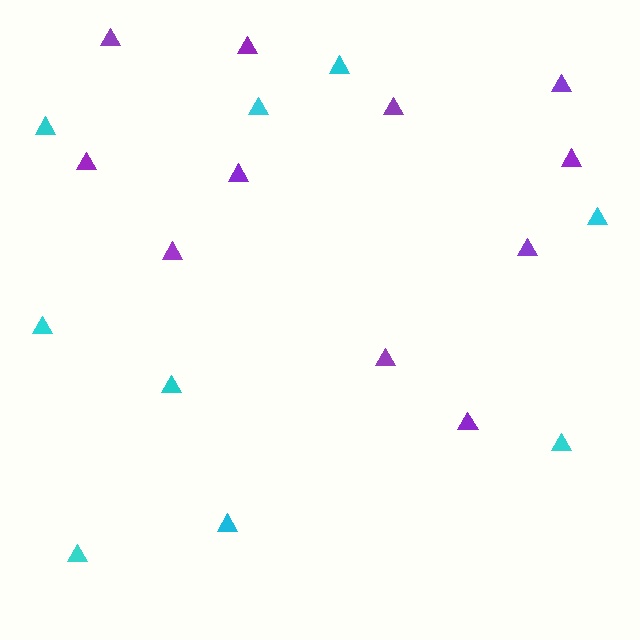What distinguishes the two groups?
There are 2 groups: one group of purple triangles (11) and one group of cyan triangles (9).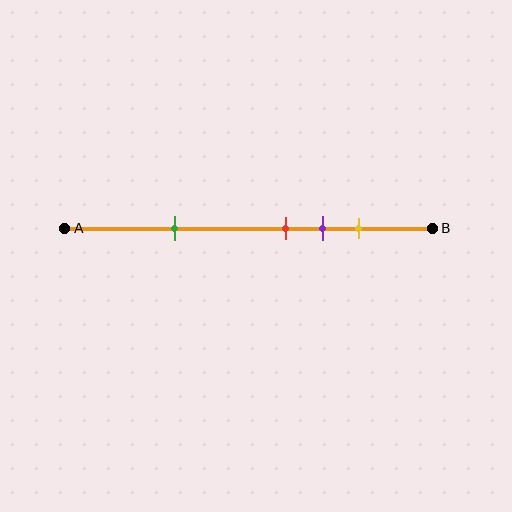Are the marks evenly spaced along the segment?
No, the marks are not evenly spaced.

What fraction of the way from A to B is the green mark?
The green mark is approximately 30% (0.3) of the way from A to B.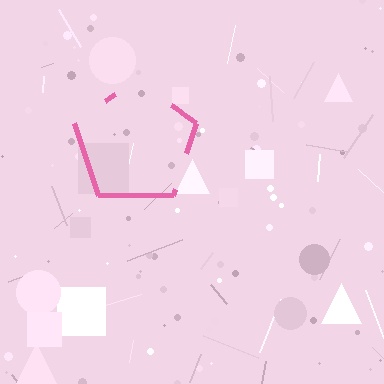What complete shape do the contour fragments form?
The contour fragments form a pentagon.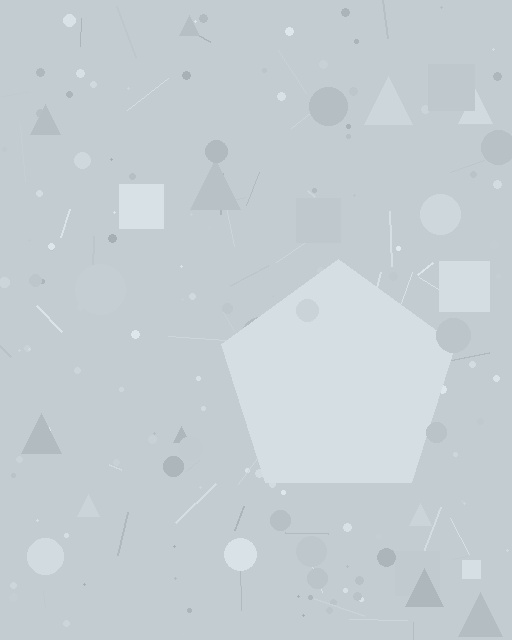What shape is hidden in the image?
A pentagon is hidden in the image.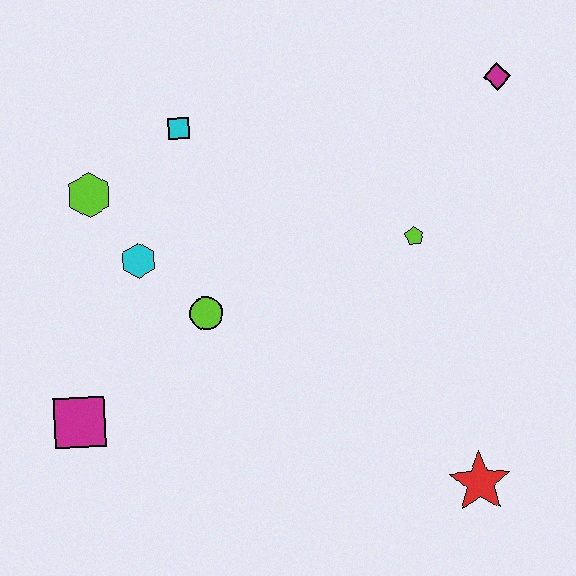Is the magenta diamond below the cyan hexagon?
No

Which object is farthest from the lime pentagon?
The magenta square is farthest from the lime pentagon.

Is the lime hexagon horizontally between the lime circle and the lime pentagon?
No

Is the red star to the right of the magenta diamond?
No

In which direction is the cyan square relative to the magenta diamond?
The cyan square is to the left of the magenta diamond.